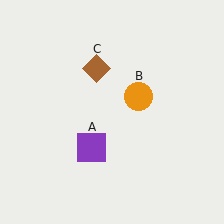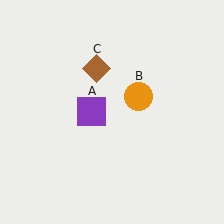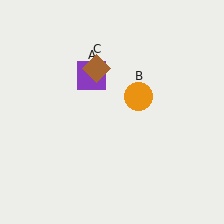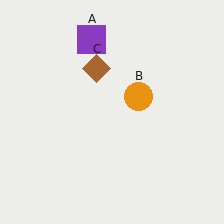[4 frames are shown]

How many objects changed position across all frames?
1 object changed position: purple square (object A).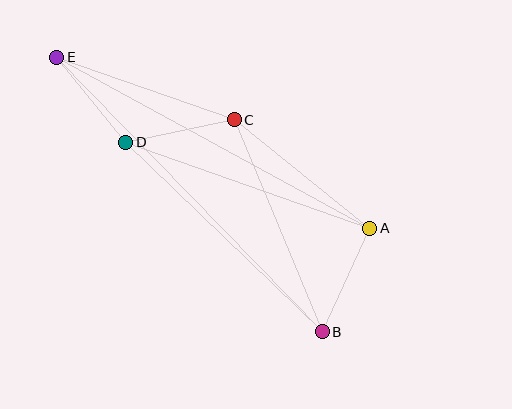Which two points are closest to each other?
Points D and E are closest to each other.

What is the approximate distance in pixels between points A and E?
The distance between A and E is approximately 357 pixels.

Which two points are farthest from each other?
Points B and E are farthest from each other.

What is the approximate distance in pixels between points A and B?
The distance between A and B is approximately 114 pixels.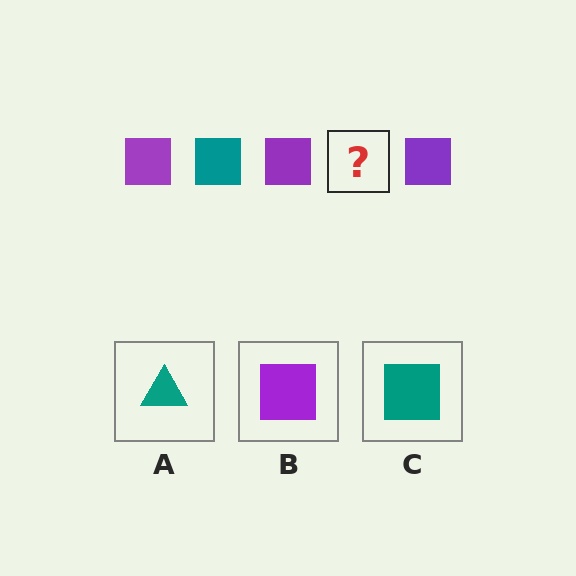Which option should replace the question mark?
Option C.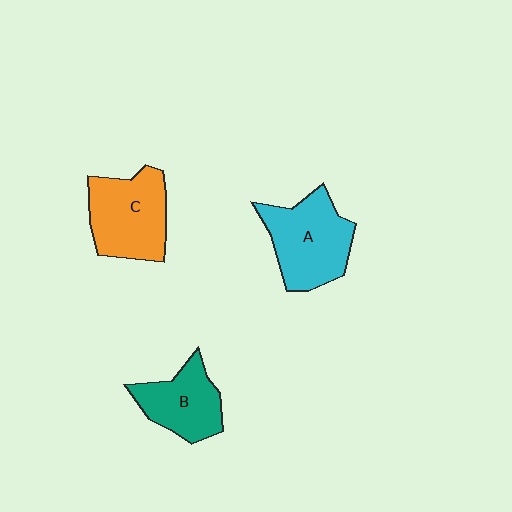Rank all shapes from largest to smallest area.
From largest to smallest: A (cyan), C (orange), B (teal).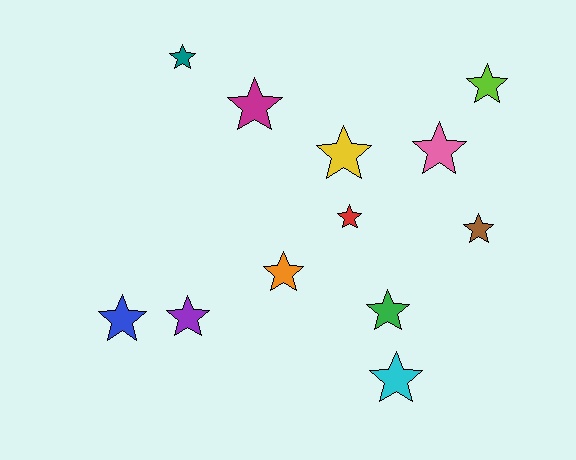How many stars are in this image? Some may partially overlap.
There are 12 stars.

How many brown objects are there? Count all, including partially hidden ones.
There is 1 brown object.